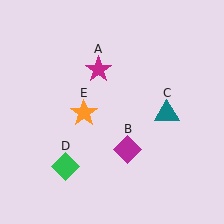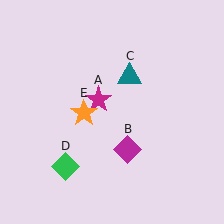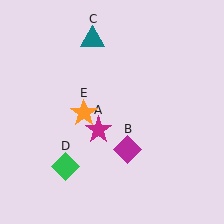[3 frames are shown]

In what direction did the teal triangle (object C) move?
The teal triangle (object C) moved up and to the left.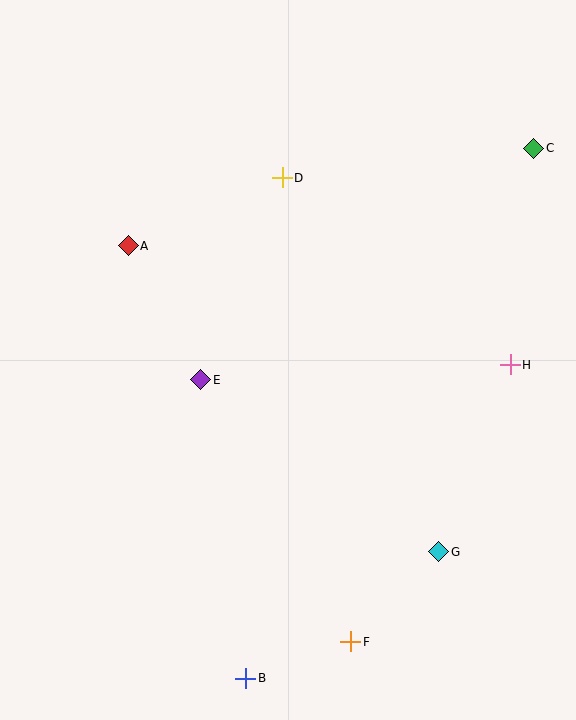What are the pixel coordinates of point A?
Point A is at (128, 246).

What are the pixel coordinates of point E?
Point E is at (201, 380).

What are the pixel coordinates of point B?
Point B is at (246, 679).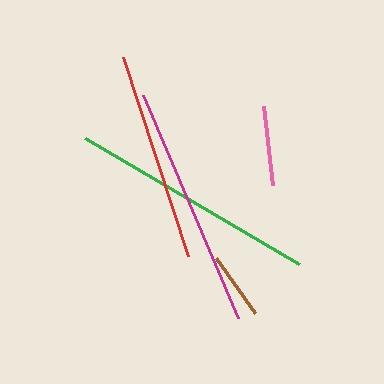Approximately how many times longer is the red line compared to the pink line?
The red line is approximately 2.6 times the length of the pink line.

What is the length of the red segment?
The red segment is approximately 209 pixels long.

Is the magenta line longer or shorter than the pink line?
The magenta line is longer than the pink line.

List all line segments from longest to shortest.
From longest to shortest: green, magenta, red, pink, brown.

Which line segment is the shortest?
The brown line is the shortest at approximately 67 pixels.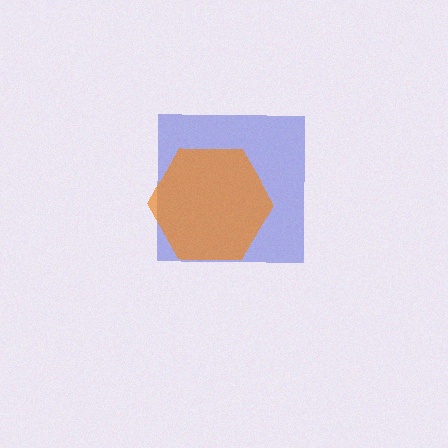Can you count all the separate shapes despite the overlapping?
Yes, there are 2 separate shapes.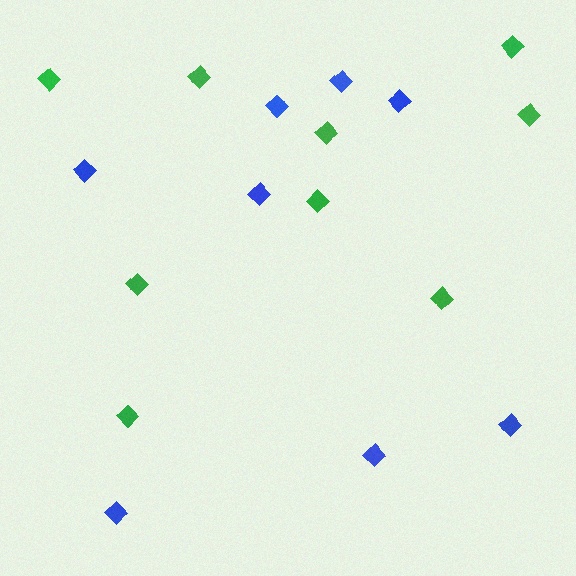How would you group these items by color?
There are 2 groups: one group of blue diamonds (8) and one group of green diamonds (9).